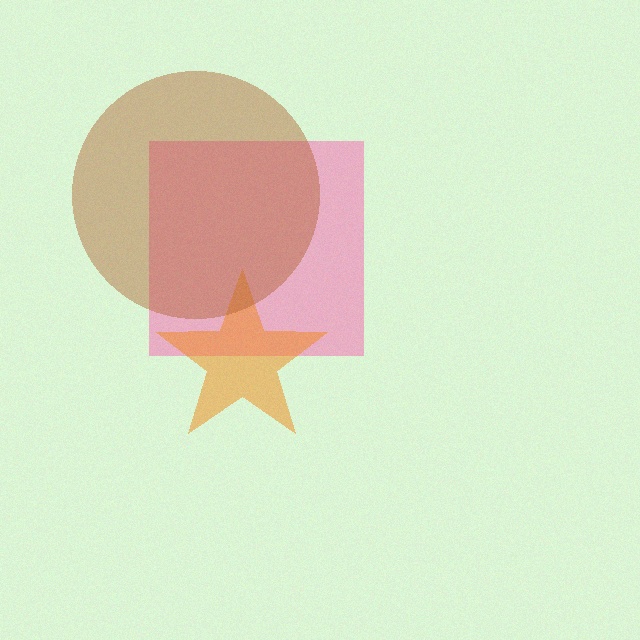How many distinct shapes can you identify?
There are 3 distinct shapes: a pink square, an orange star, a brown circle.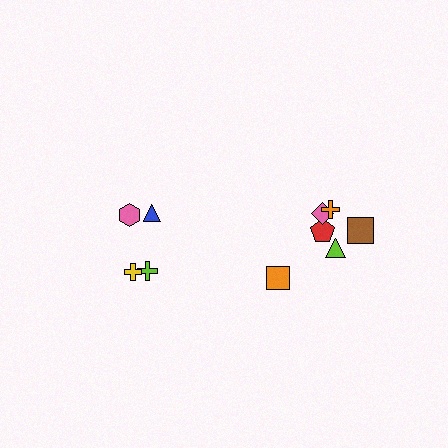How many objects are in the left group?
There are 4 objects.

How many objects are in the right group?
There are 6 objects.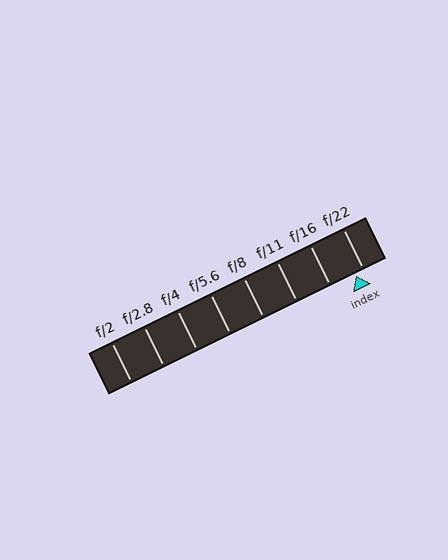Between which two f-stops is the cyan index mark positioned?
The index mark is between f/16 and f/22.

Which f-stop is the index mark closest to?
The index mark is closest to f/22.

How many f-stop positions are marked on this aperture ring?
There are 8 f-stop positions marked.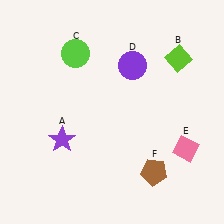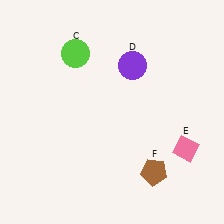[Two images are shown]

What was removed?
The lime diamond (B), the purple star (A) were removed in Image 2.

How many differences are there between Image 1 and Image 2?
There are 2 differences between the two images.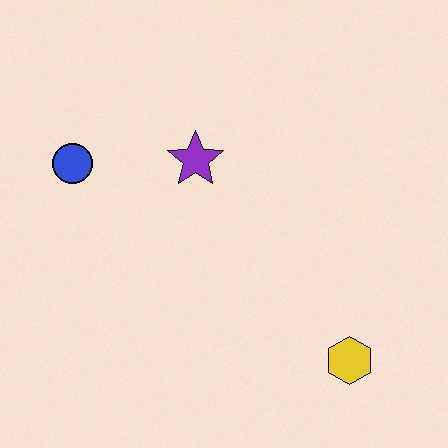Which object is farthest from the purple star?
The yellow hexagon is farthest from the purple star.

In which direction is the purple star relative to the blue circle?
The purple star is to the right of the blue circle.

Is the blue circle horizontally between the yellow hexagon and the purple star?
No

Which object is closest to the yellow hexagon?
The purple star is closest to the yellow hexagon.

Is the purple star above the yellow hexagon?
Yes